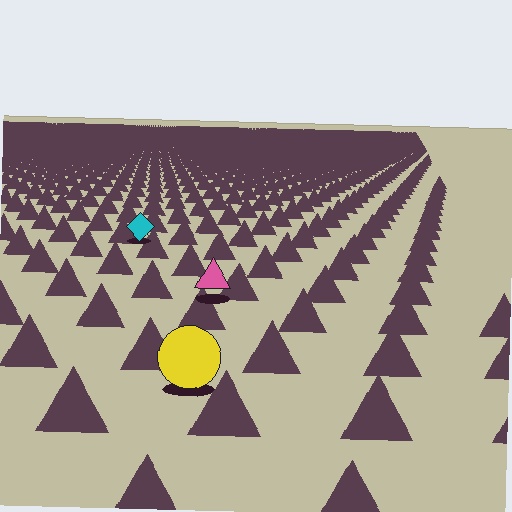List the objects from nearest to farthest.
From nearest to farthest: the yellow circle, the pink triangle, the cyan diamond.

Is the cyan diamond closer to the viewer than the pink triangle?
No. The pink triangle is closer — you can tell from the texture gradient: the ground texture is coarser near it.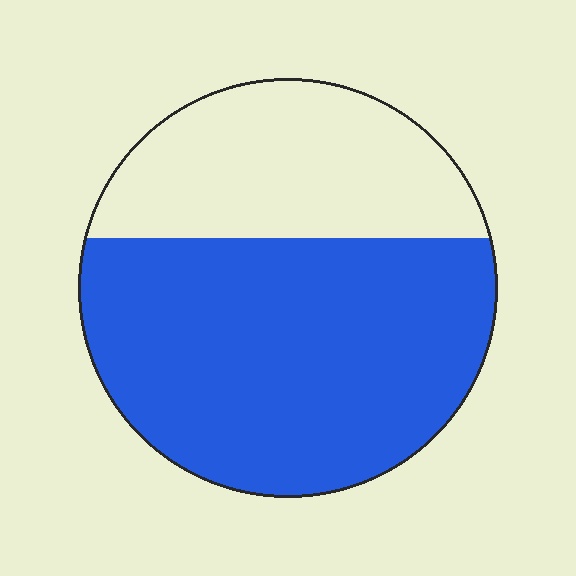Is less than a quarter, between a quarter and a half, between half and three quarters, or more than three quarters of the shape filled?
Between half and three quarters.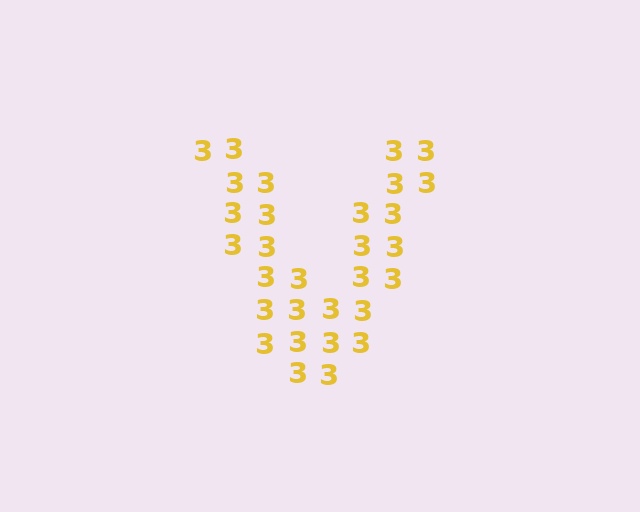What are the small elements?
The small elements are digit 3's.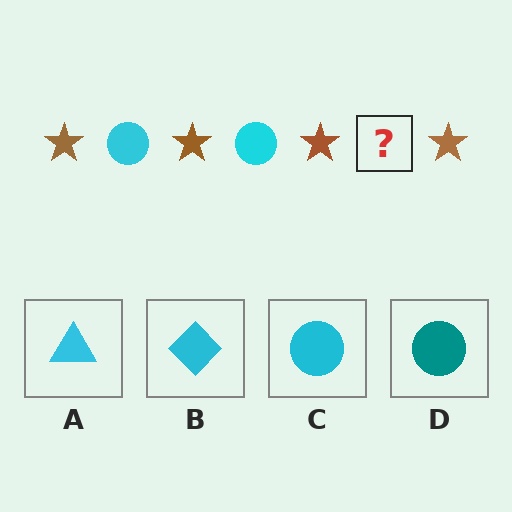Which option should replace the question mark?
Option C.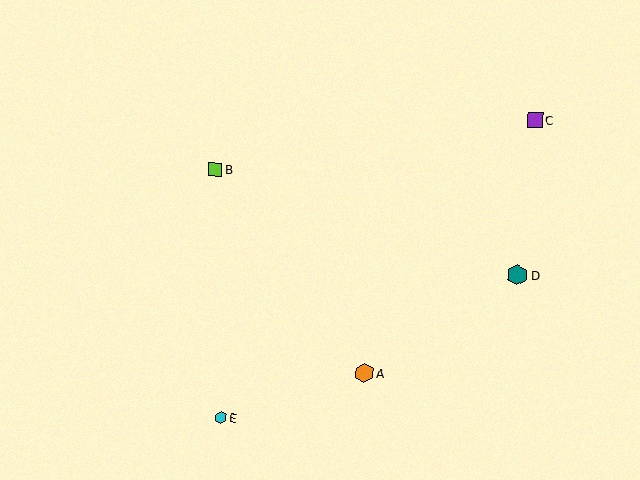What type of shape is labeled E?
Shape E is a cyan hexagon.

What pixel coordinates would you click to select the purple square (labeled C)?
Click at (535, 120) to select the purple square C.